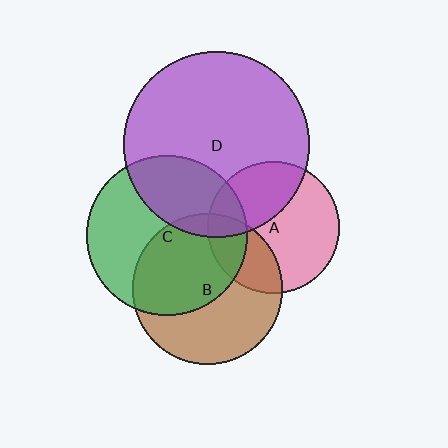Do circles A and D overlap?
Yes.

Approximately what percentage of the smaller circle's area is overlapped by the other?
Approximately 35%.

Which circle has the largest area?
Circle D (purple).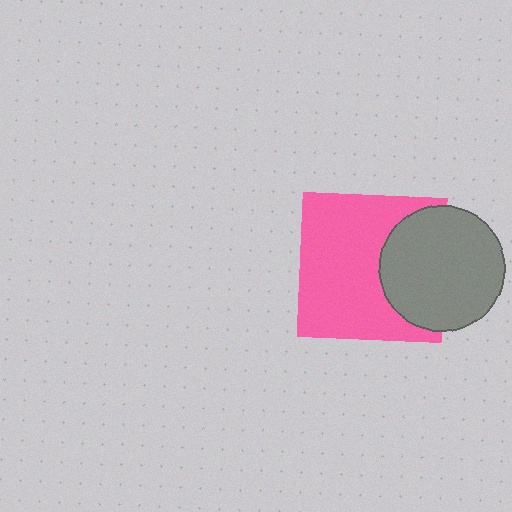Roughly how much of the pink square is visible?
Most of it is visible (roughly 69%).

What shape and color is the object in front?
The object in front is a gray circle.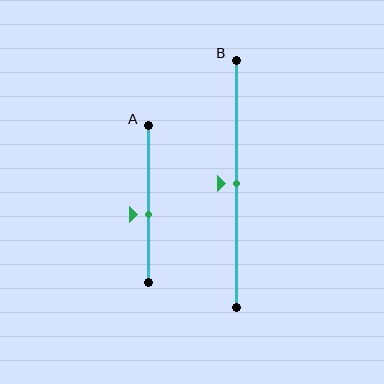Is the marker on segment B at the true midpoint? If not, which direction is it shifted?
Yes, the marker on segment B is at the true midpoint.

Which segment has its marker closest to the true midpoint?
Segment B has its marker closest to the true midpoint.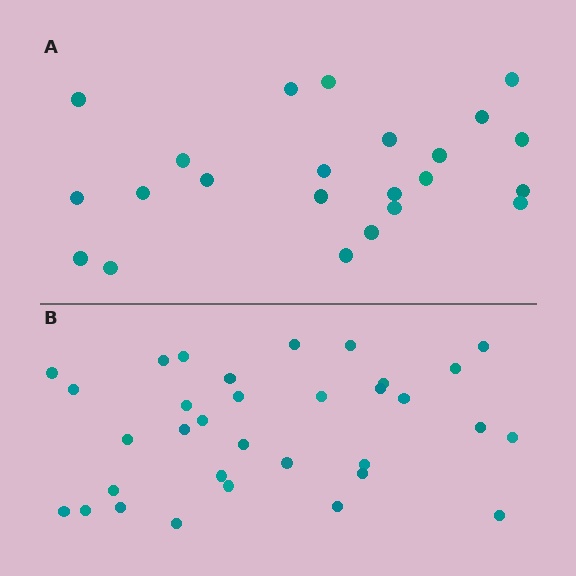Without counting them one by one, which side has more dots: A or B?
Region B (the bottom region) has more dots.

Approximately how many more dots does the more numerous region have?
Region B has roughly 10 or so more dots than region A.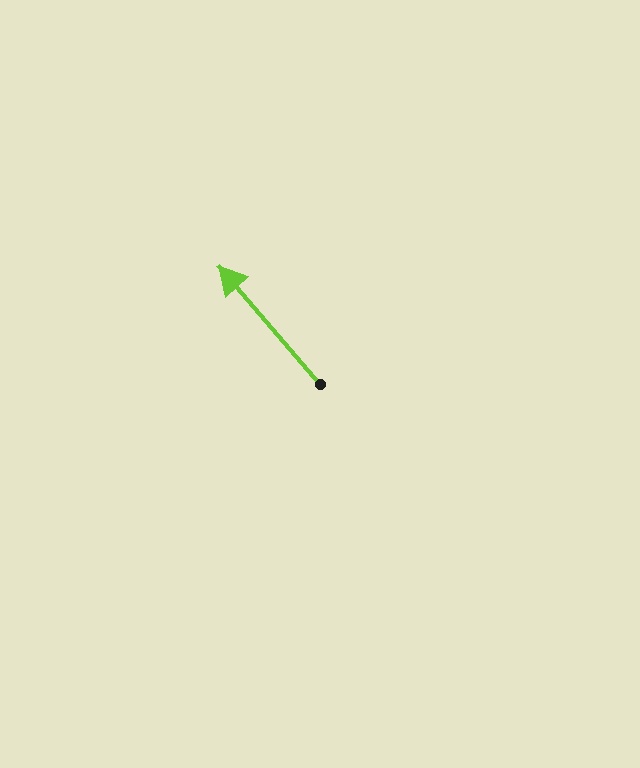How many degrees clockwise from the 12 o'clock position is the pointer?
Approximately 319 degrees.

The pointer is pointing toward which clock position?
Roughly 11 o'clock.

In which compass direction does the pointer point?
Northwest.